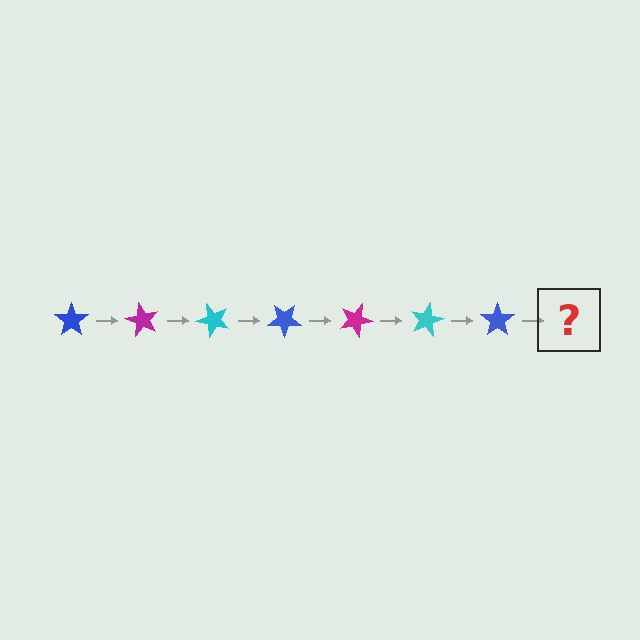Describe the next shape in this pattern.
It should be a magenta star, rotated 420 degrees from the start.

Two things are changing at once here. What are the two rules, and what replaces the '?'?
The two rules are that it rotates 60 degrees each step and the color cycles through blue, magenta, and cyan. The '?' should be a magenta star, rotated 420 degrees from the start.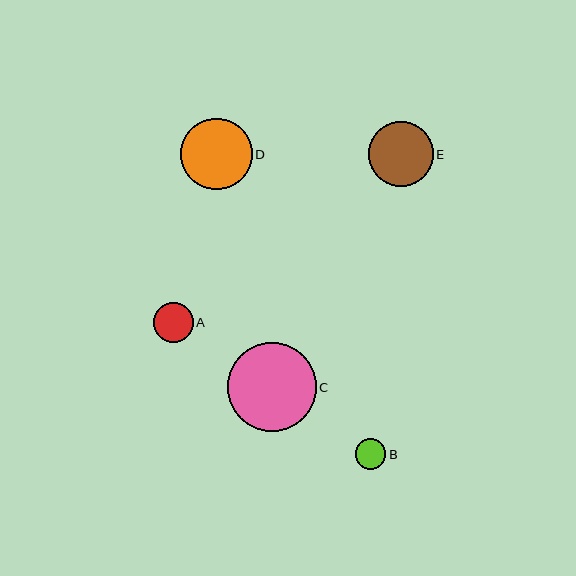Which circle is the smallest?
Circle B is the smallest with a size of approximately 31 pixels.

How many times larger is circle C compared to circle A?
Circle C is approximately 2.2 times the size of circle A.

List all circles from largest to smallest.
From largest to smallest: C, D, E, A, B.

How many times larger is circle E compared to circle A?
Circle E is approximately 1.6 times the size of circle A.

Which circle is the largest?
Circle C is the largest with a size of approximately 89 pixels.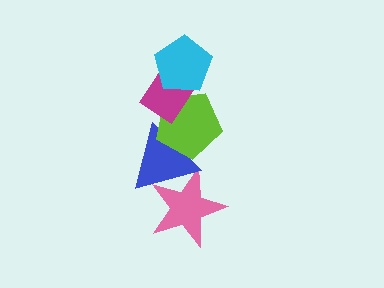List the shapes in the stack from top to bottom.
From top to bottom: the cyan pentagon, the magenta rectangle, the lime pentagon, the blue triangle, the pink star.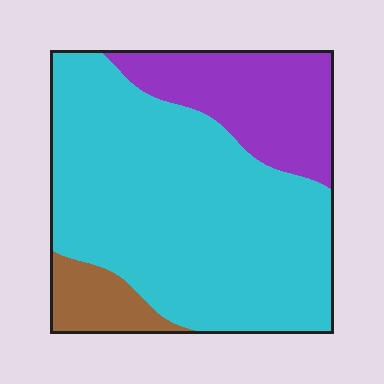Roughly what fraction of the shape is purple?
Purple covers 23% of the shape.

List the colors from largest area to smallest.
From largest to smallest: cyan, purple, brown.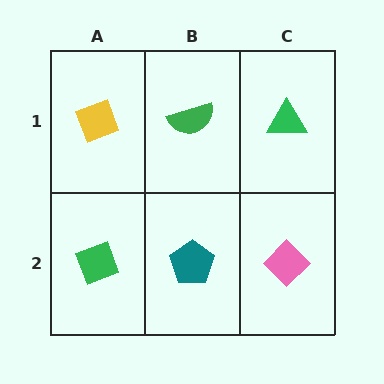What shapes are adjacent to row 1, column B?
A teal pentagon (row 2, column B), a yellow diamond (row 1, column A), a green triangle (row 1, column C).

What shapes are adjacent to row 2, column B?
A green semicircle (row 1, column B), a green diamond (row 2, column A), a pink diamond (row 2, column C).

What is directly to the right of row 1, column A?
A green semicircle.